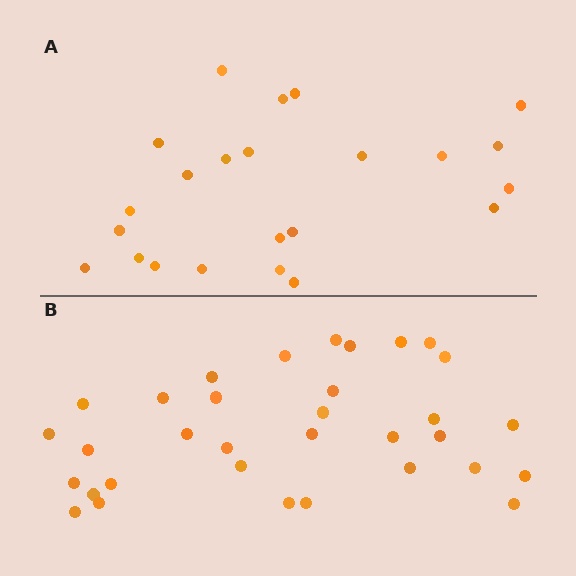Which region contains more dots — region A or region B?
Region B (the bottom region) has more dots.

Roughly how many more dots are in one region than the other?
Region B has roughly 10 or so more dots than region A.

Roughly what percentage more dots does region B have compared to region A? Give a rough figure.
About 45% more.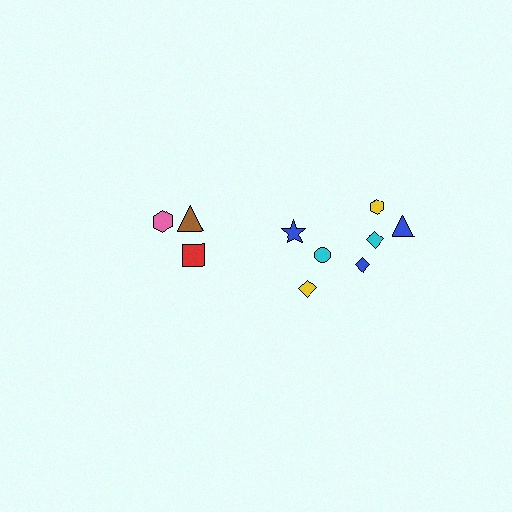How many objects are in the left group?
There are 3 objects.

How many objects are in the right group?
There are 7 objects.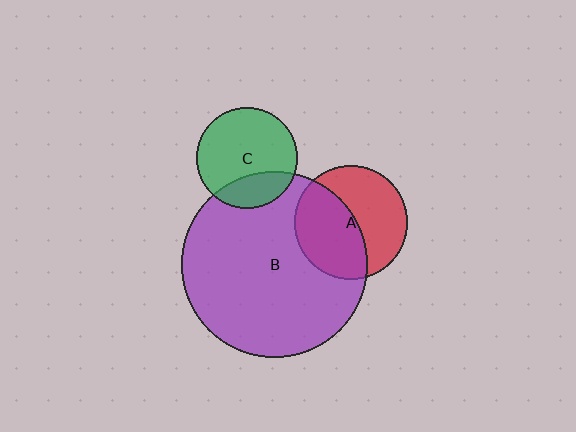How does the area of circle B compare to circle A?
Approximately 2.7 times.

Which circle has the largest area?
Circle B (purple).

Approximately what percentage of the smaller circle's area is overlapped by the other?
Approximately 25%.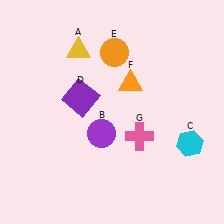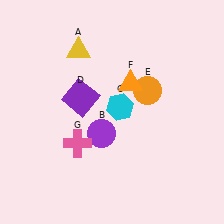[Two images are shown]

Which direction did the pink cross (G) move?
The pink cross (G) moved left.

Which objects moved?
The objects that moved are: the cyan hexagon (C), the orange circle (E), the pink cross (G).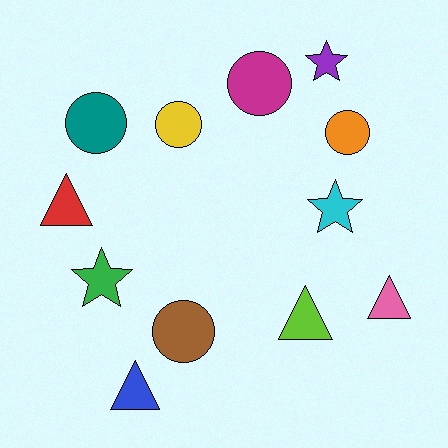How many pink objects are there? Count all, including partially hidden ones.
There is 1 pink object.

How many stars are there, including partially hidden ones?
There are 3 stars.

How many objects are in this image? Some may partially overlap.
There are 12 objects.